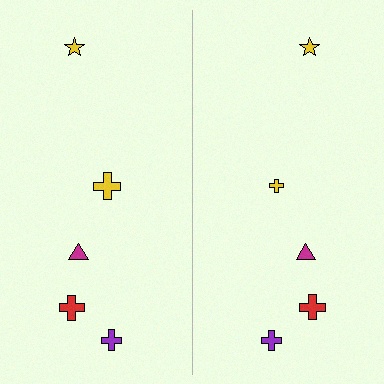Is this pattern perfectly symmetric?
No, the pattern is not perfectly symmetric. The yellow cross on the right side has a different size than its mirror counterpart.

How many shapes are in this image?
There are 10 shapes in this image.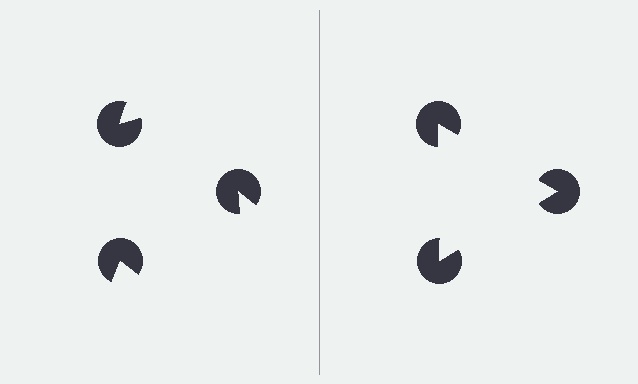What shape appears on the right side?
An illusory triangle.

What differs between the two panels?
The pac-man discs are positioned identically on both sides; only the wedge orientations differ. On the right they align to a triangle; on the left they are misaligned.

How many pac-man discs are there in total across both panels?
6 — 3 on each side.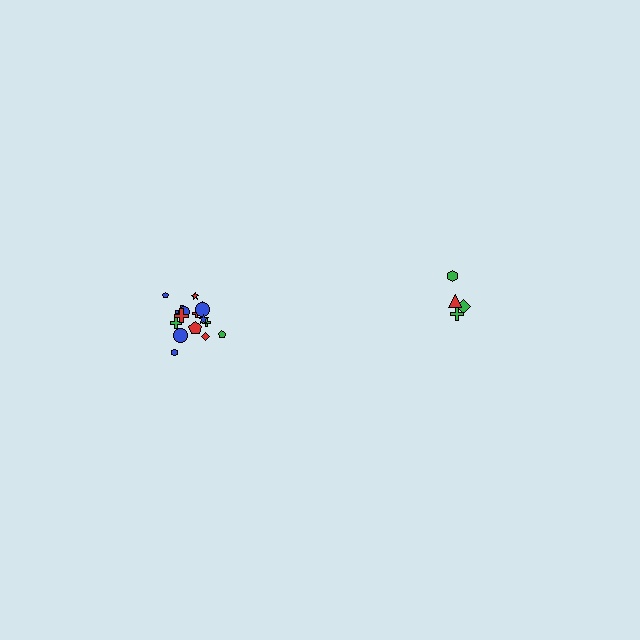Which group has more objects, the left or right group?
The left group.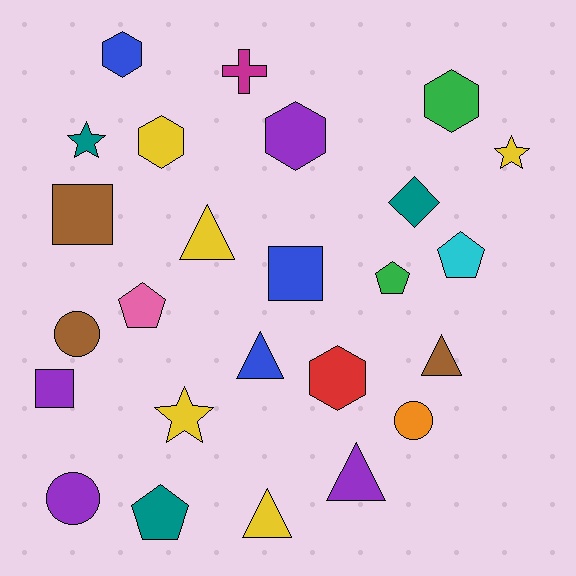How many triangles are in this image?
There are 5 triangles.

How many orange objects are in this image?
There is 1 orange object.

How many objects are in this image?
There are 25 objects.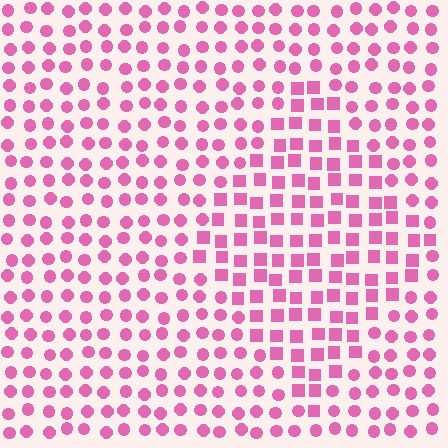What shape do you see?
I see a diamond.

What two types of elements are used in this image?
The image uses squares inside the diamond region and circles outside it.